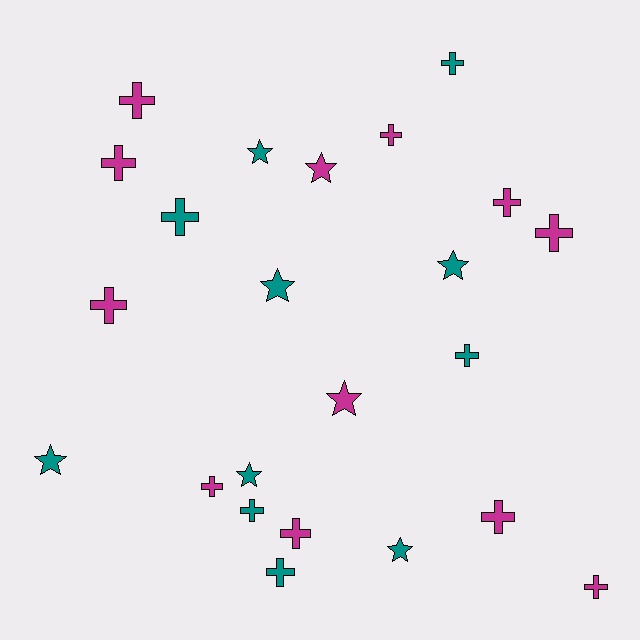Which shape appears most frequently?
Cross, with 15 objects.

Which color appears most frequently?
Magenta, with 12 objects.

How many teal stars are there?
There are 6 teal stars.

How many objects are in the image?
There are 23 objects.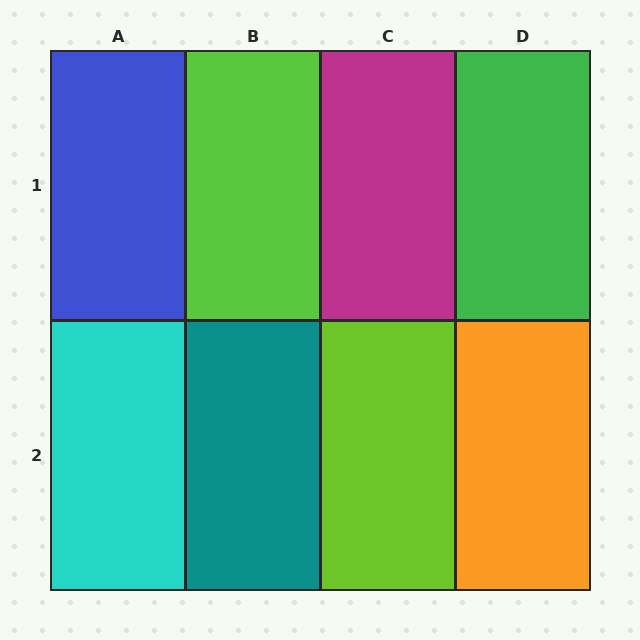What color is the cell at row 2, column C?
Lime.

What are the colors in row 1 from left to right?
Blue, lime, magenta, green.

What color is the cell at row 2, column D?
Orange.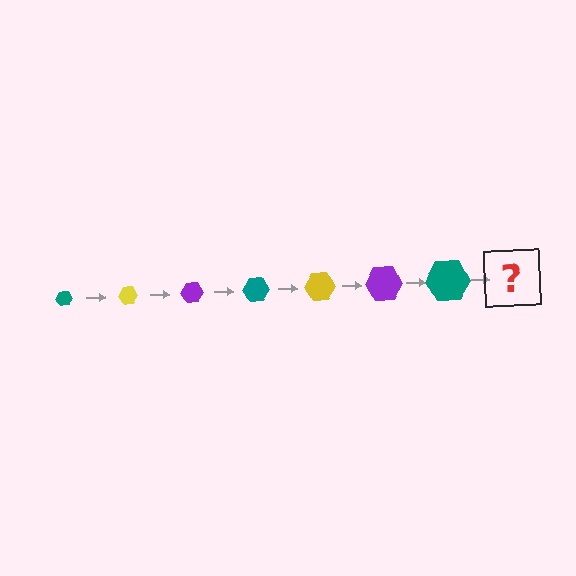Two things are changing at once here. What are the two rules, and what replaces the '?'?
The two rules are that the hexagon grows larger each step and the color cycles through teal, yellow, and purple. The '?' should be a yellow hexagon, larger than the previous one.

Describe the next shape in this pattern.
It should be a yellow hexagon, larger than the previous one.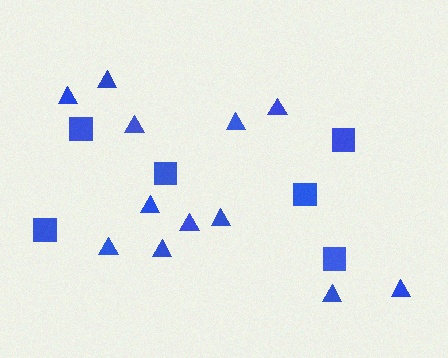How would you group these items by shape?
There are 2 groups: one group of squares (6) and one group of triangles (12).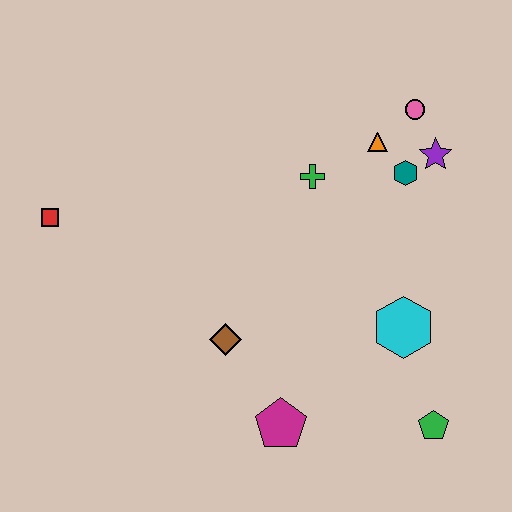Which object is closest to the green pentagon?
The cyan hexagon is closest to the green pentagon.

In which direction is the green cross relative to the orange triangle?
The green cross is to the left of the orange triangle.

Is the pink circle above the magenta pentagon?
Yes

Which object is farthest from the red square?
The green pentagon is farthest from the red square.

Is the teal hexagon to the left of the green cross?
No